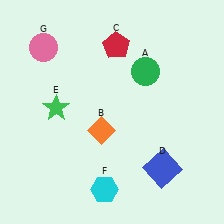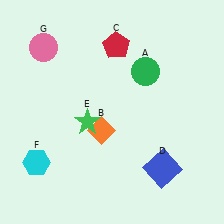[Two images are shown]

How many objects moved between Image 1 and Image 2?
2 objects moved between the two images.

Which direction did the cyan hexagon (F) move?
The cyan hexagon (F) moved left.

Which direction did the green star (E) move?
The green star (E) moved right.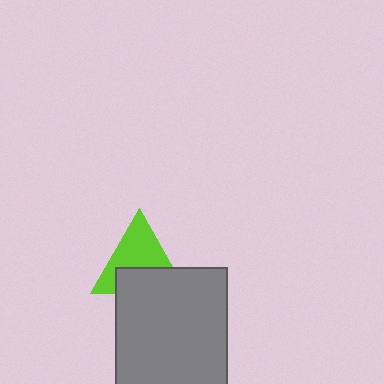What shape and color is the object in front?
The object in front is a gray rectangle.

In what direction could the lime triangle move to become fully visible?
The lime triangle could move up. That would shift it out from behind the gray rectangle entirely.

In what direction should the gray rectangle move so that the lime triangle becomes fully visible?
The gray rectangle should move down. That is the shortest direction to clear the overlap and leave the lime triangle fully visible.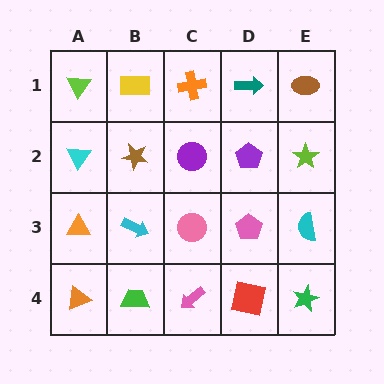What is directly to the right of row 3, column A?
A cyan arrow.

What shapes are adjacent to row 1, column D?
A purple pentagon (row 2, column D), an orange cross (row 1, column C), a brown ellipse (row 1, column E).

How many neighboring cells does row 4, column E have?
2.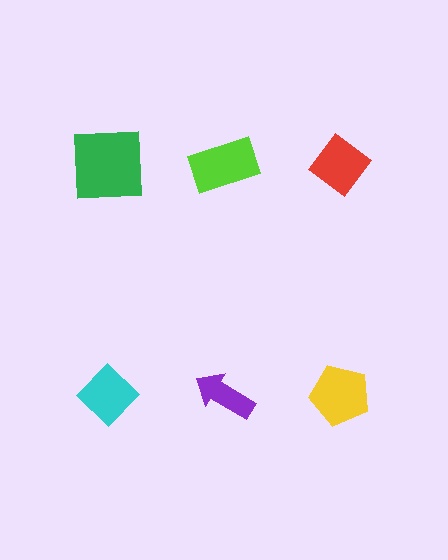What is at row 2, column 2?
A purple arrow.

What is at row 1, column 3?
A red diamond.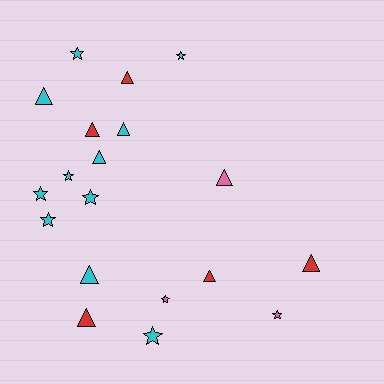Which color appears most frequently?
Cyan, with 11 objects.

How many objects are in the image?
There are 19 objects.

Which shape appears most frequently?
Triangle, with 10 objects.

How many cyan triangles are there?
There are 4 cyan triangles.